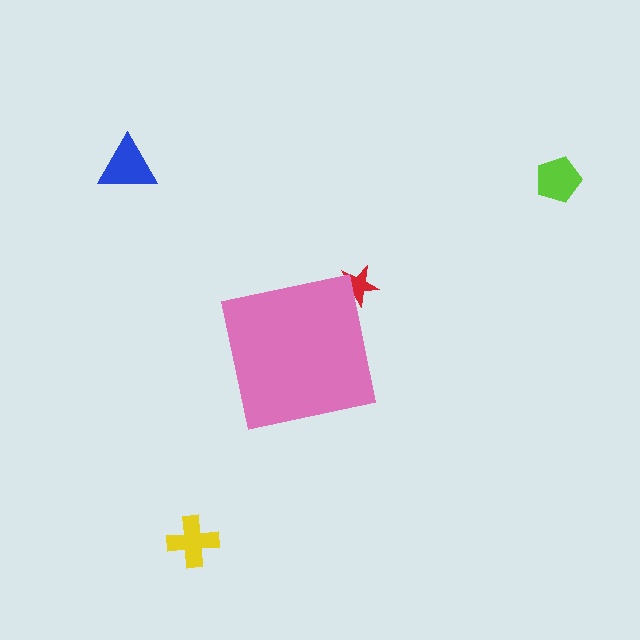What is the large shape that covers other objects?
A pink square.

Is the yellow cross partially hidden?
No, the yellow cross is fully visible.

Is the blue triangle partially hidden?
No, the blue triangle is fully visible.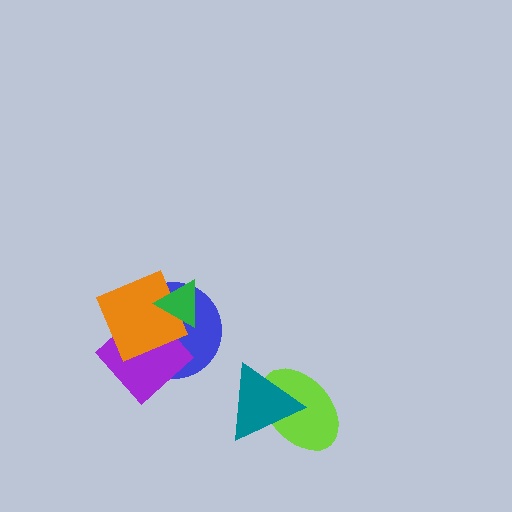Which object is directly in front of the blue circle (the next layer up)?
The purple diamond is directly in front of the blue circle.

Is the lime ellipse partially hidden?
Yes, it is partially covered by another shape.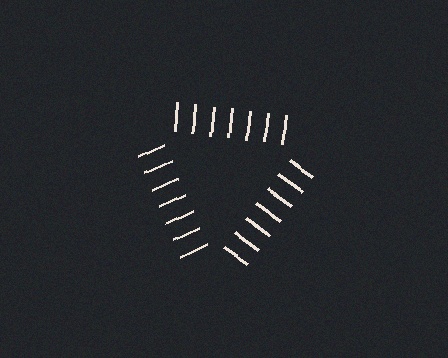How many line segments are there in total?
21 — 7 along each of the 3 edges.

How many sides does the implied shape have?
3 sides — the line-ends trace a triangle.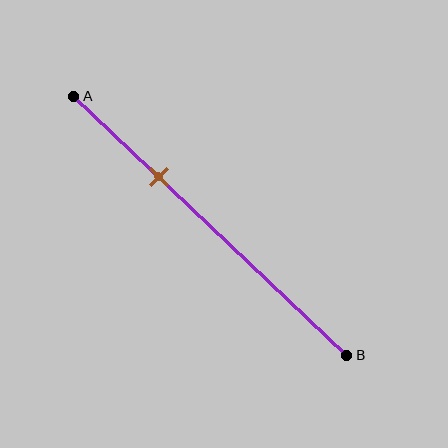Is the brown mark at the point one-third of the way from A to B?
Yes, the mark is approximately at the one-third point.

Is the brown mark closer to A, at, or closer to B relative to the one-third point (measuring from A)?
The brown mark is approximately at the one-third point of segment AB.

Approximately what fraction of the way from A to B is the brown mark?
The brown mark is approximately 30% of the way from A to B.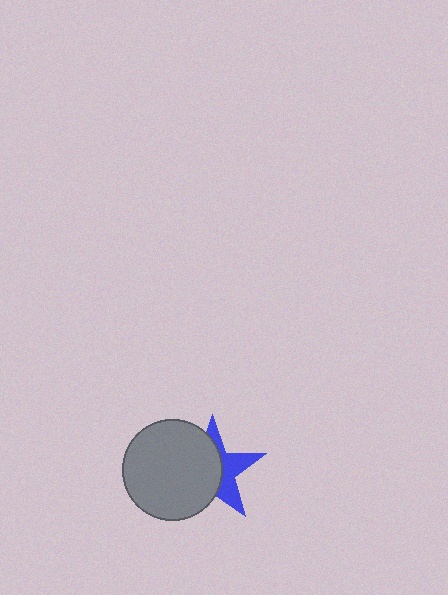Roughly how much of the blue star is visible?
A small part of it is visible (roughly 41%).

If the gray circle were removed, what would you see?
You would see the complete blue star.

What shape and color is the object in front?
The object in front is a gray circle.